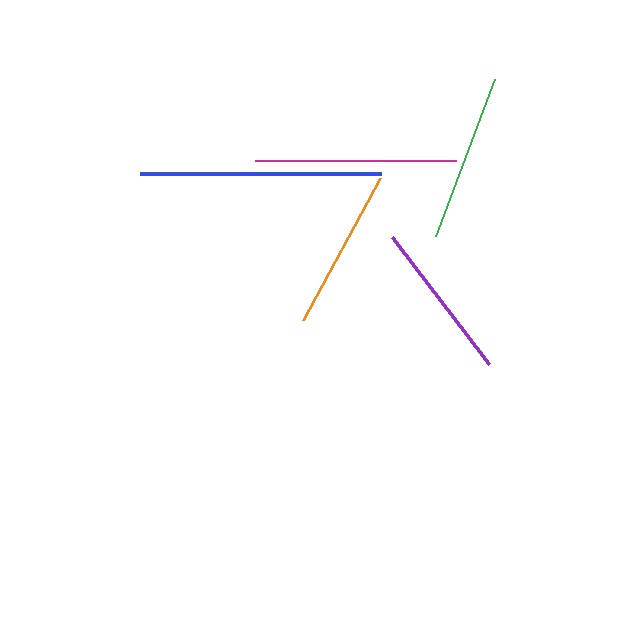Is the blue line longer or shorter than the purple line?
The blue line is longer than the purple line.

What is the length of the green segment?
The green segment is approximately 167 pixels long.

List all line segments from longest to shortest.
From longest to shortest: blue, magenta, green, orange, purple.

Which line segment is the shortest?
The purple line is the shortest at approximately 160 pixels.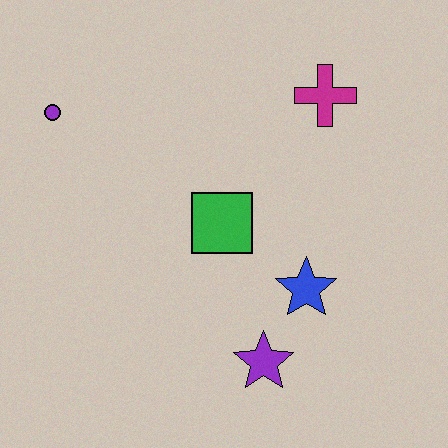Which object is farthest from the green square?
The purple circle is farthest from the green square.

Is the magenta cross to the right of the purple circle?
Yes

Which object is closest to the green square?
The blue star is closest to the green square.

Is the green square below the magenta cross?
Yes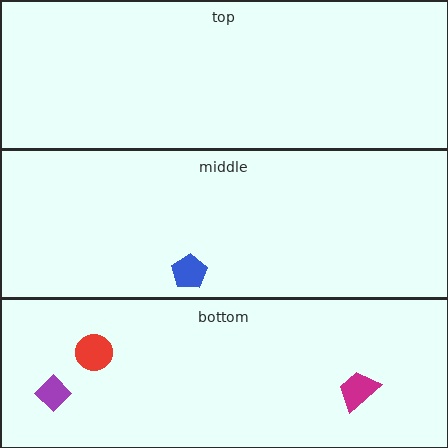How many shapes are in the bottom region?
3.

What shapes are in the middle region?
The blue pentagon.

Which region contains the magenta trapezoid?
The bottom region.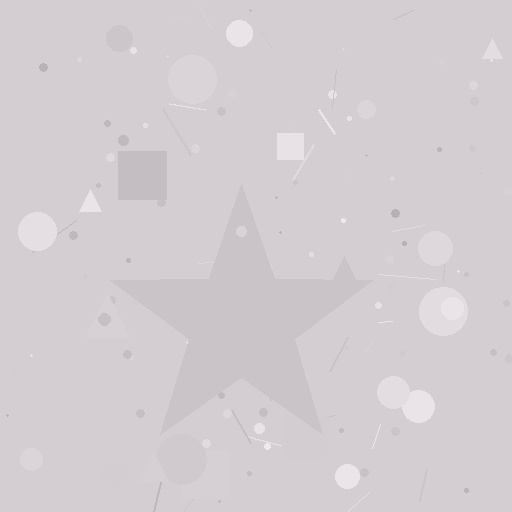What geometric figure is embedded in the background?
A star is embedded in the background.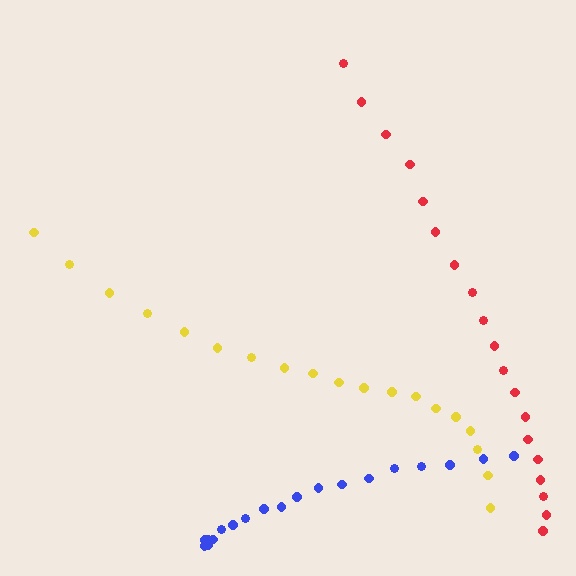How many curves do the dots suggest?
There are 3 distinct paths.